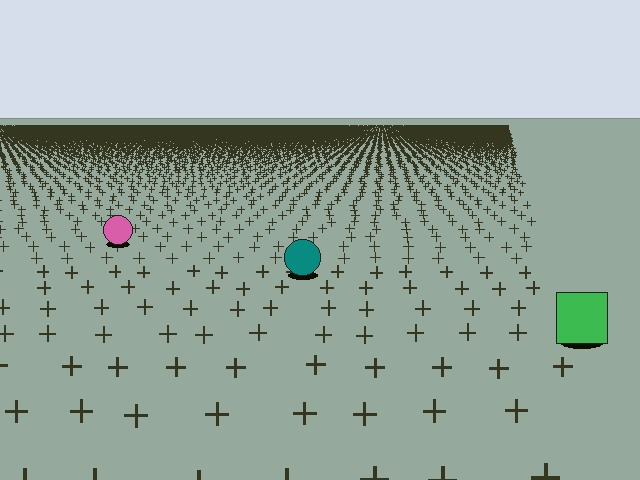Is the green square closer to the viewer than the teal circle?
Yes. The green square is closer — you can tell from the texture gradient: the ground texture is coarser near it.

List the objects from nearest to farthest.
From nearest to farthest: the green square, the teal circle, the pink circle.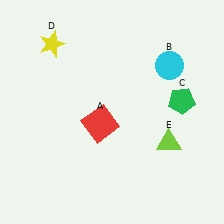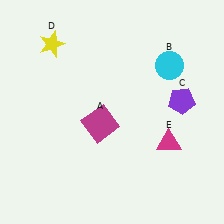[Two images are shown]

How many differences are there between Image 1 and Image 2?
There are 3 differences between the two images.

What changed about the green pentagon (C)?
In Image 1, C is green. In Image 2, it changed to purple.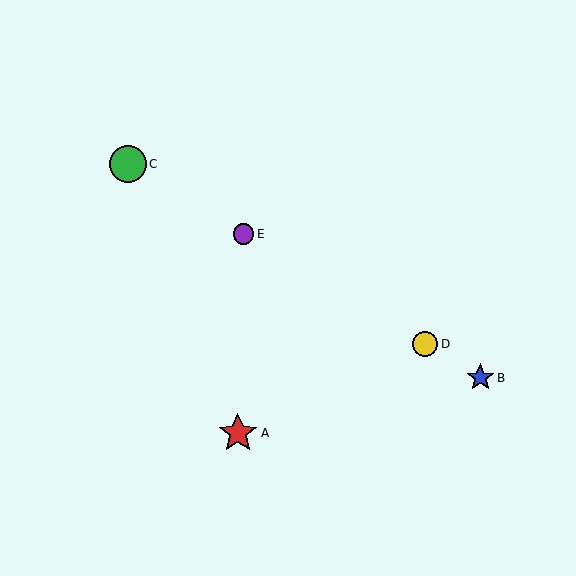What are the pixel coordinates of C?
Object C is at (128, 164).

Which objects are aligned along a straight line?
Objects B, C, D, E are aligned along a straight line.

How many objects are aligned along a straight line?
4 objects (B, C, D, E) are aligned along a straight line.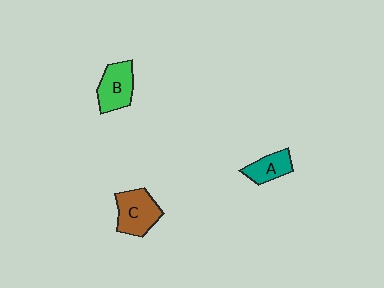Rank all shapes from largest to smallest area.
From largest to smallest: C (brown), B (green), A (teal).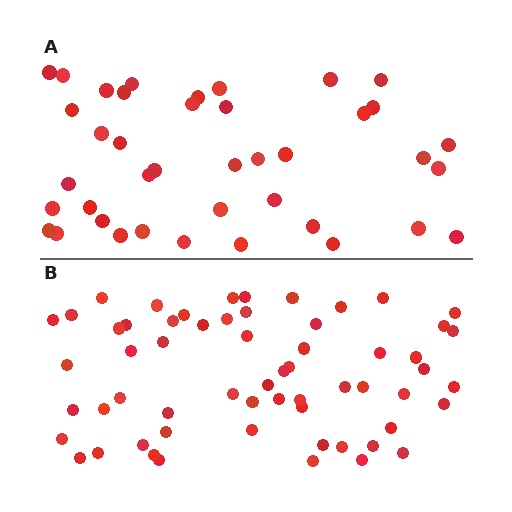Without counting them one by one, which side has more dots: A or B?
Region B (the bottom region) has more dots.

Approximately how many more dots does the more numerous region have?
Region B has approximately 20 more dots than region A.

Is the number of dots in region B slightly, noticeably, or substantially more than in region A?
Region B has substantially more. The ratio is roughly 1.5 to 1.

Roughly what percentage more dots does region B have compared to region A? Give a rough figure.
About 50% more.